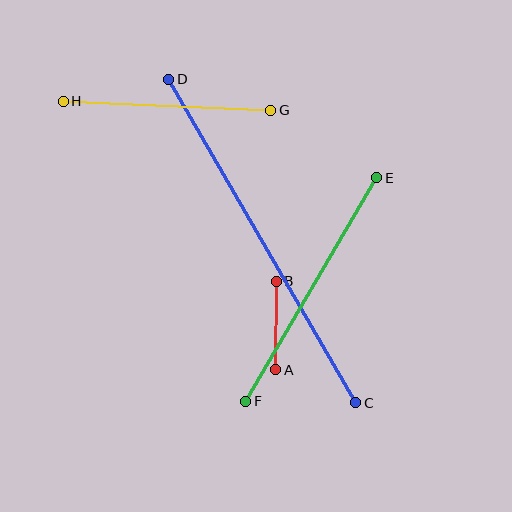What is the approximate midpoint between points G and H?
The midpoint is at approximately (167, 106) pixels.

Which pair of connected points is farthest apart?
Points C and D are farthest apart.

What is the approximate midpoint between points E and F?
The midpoint is at approximately (311, 289) pixels.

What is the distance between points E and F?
The distance is approximately 260 pixels.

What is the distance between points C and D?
The distance is approximately 374 pixels.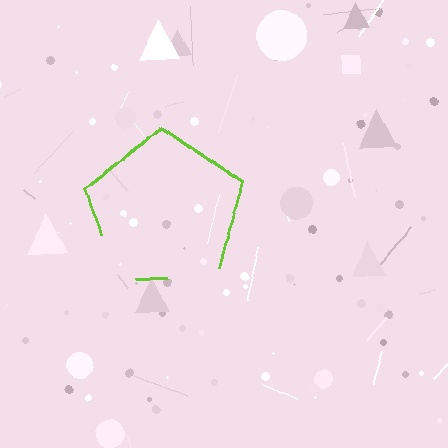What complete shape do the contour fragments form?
The contour fragments form a pentagon.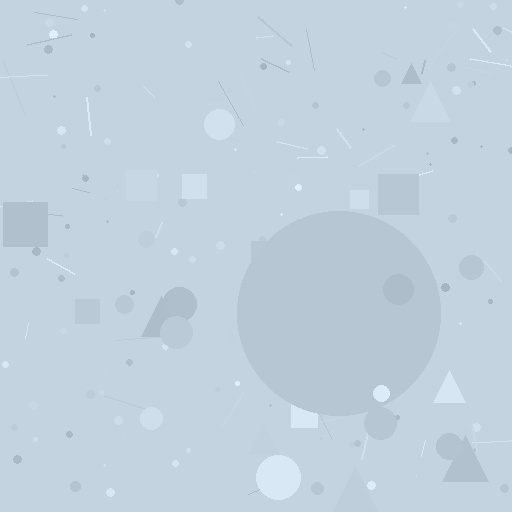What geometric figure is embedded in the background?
A circle is embedded in the background.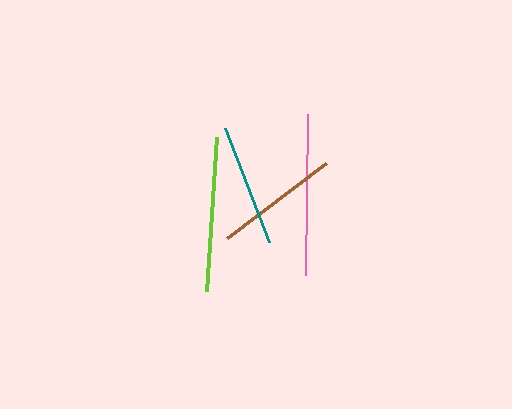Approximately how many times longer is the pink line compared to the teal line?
The pink line is approximately 1.3 times the length of the teal line.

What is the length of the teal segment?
The teal segment is approximately 122 pixels long.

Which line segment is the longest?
The pink line is the longest at approximately 161 pixels.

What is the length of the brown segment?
The brown segment is approximately 125 pixels long.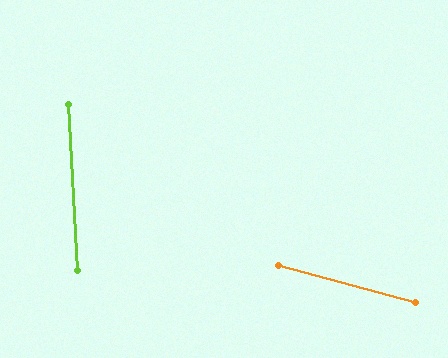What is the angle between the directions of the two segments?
Approximately 72 degrees.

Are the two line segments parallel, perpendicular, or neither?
Neither parallel nor perpendicular — they differ by about 72°.